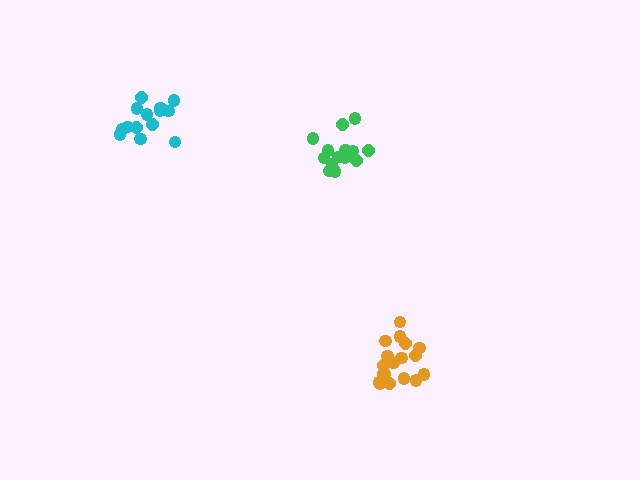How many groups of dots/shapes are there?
There are 3 groups.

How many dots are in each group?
Group 1: 14 dots, Group 2: 14 dots, Group 3: 18 dots (46 total).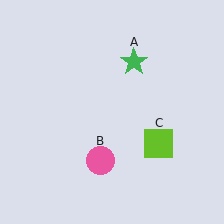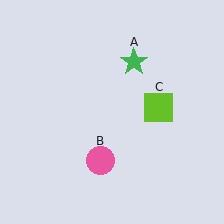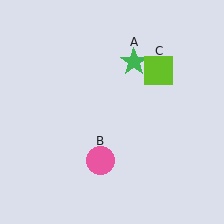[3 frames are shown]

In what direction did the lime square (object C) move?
The lime square (object C) moved up.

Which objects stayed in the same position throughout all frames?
Green star (object A) and pink circle (object B) remained stationary.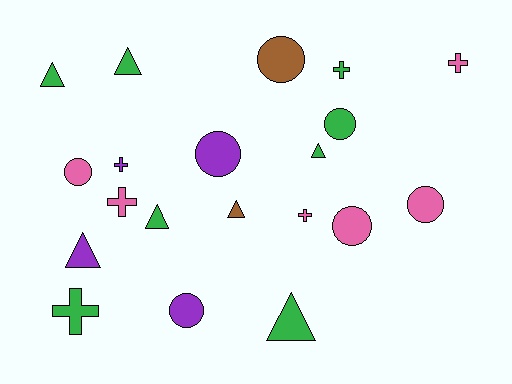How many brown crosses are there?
There are no brown crosses.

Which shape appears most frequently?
Circle, with 7 objects.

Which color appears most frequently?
Green, with 8 objects.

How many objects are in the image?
There are 20 objects.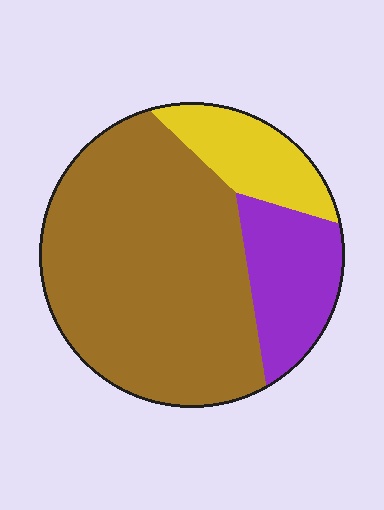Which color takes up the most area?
Brown, at roughly 65%.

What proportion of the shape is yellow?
Yellow takes up less than a sixth of the shape.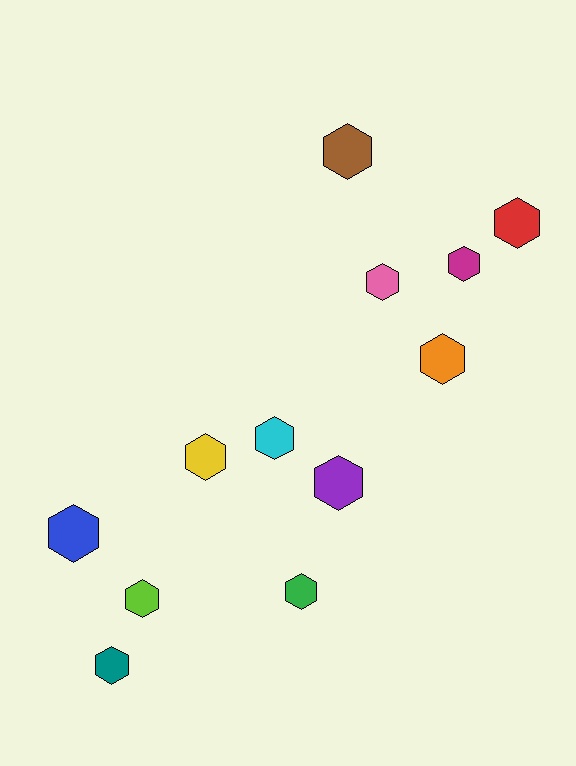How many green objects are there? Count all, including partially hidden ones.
There is 1 green object.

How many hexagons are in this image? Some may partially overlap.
There are 12 hexagons.